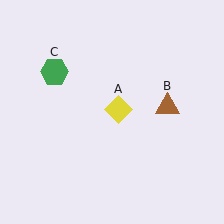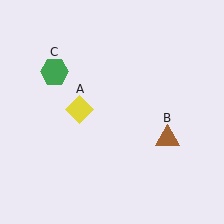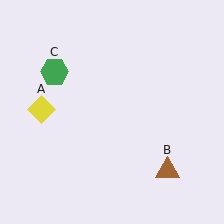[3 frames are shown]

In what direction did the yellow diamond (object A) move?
The yellow diamond (object A) moved left.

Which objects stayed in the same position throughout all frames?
Green hexagon (object C) remained stationary.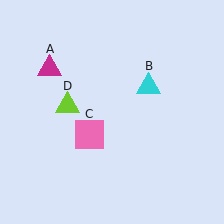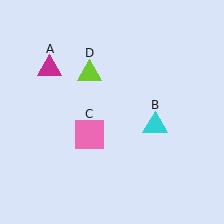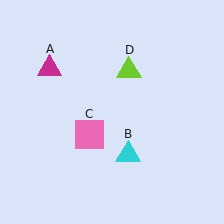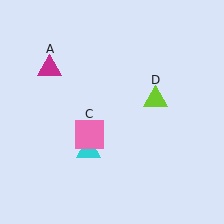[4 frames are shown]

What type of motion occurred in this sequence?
The cyan triangle (object B), lime triangle (object D) rotated clockwise around the center of the scene.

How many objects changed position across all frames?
2 objects changed position: cyan triangle (object B), lime triangle (object D).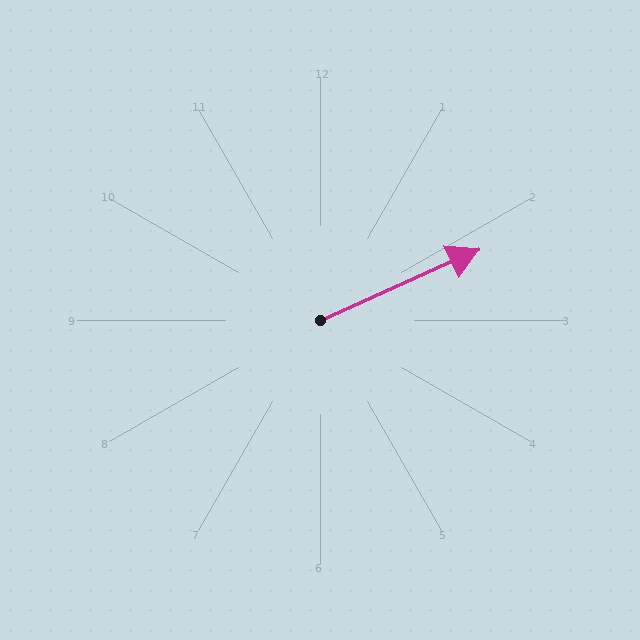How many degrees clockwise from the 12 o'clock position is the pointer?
Approximately 66 degrees.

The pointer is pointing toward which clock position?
Roughly 2 o'clock.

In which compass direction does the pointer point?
Northeast.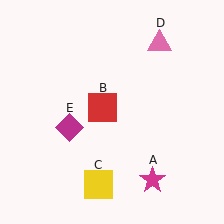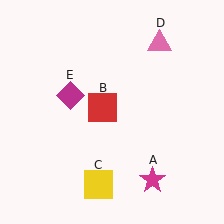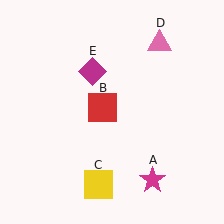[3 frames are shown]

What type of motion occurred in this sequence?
The magenta diamond (object E) rotated clockwise around the center of the scene.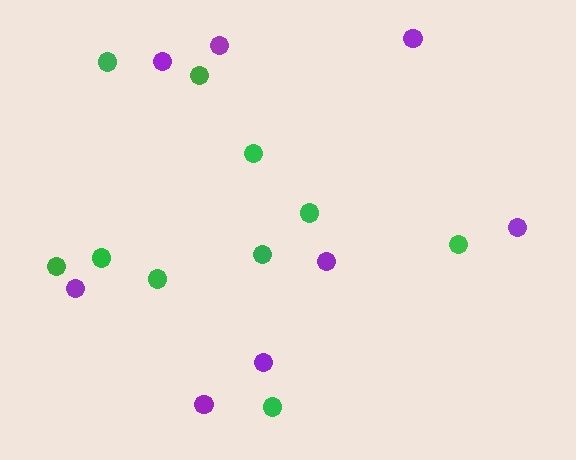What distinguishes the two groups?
There are 2 groups: one group of purple circles (8) and one group of green circles (10).